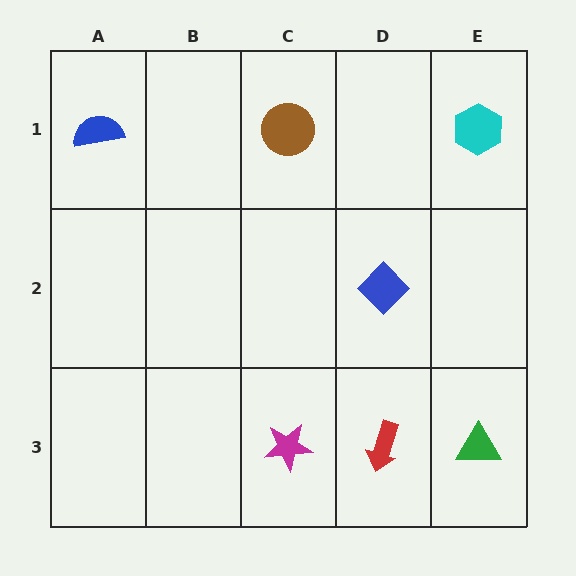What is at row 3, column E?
A green triangle.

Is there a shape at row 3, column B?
No, that cell is empty.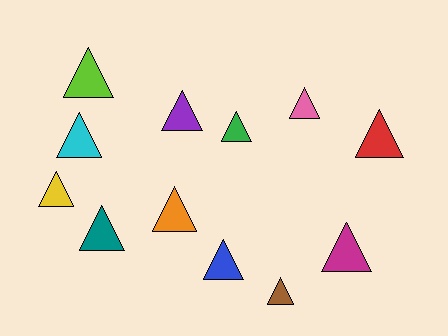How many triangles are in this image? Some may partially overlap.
There are 12 triangles.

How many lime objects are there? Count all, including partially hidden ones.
There is 1 lime object.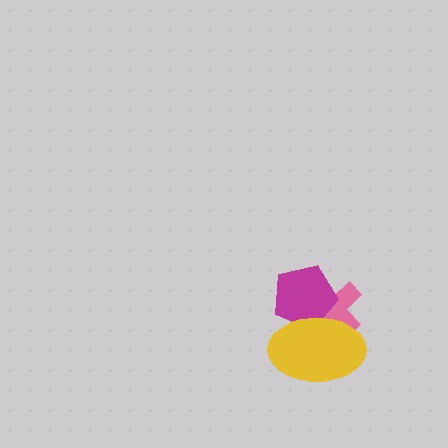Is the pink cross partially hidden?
Yes, it is partially covered by another shape.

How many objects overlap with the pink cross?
2 objects overlap with the pink cross.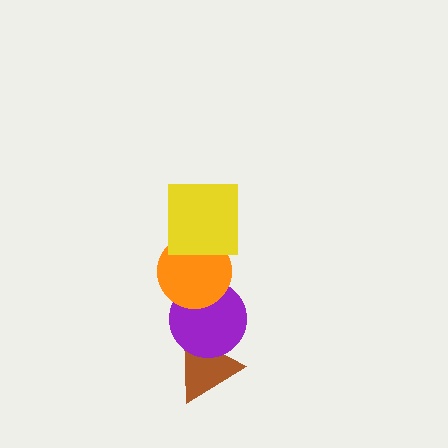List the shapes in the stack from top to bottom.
From top to bottom: the yellow square, the orange circle, the purple circle, the brown triangle.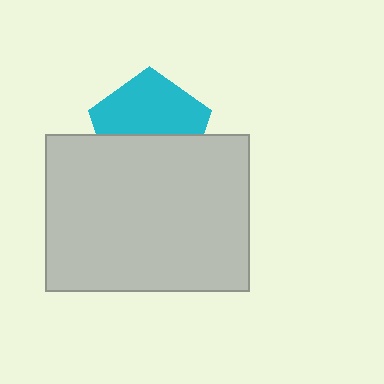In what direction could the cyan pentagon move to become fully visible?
The cyan pentagon could move up. That would shift it out from behind the light gray rectangle entirely.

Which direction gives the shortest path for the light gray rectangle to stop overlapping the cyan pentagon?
Moving down gives the shortest separation.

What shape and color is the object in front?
The object in front is a light gray rectangle.